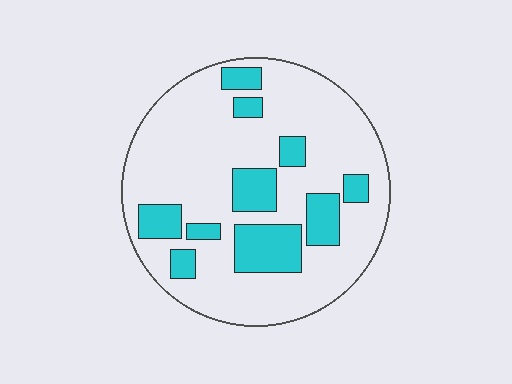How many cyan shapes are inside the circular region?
10.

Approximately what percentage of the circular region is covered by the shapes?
Approximately 25%.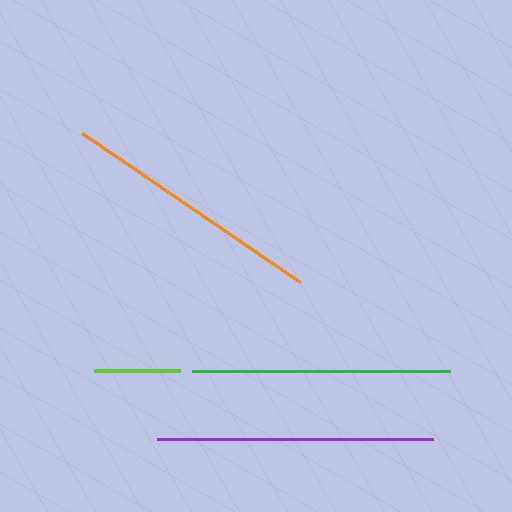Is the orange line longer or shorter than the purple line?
The purple line is longer than the orange line.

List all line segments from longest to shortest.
From longest to shortest: purple, orange, green, lime.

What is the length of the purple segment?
The purple segment is approximately 276 pixels long.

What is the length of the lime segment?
The lime segment is approximately 86 pixels long.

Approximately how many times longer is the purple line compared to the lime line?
The purple line is approximately 3.2 times the length of the lime line.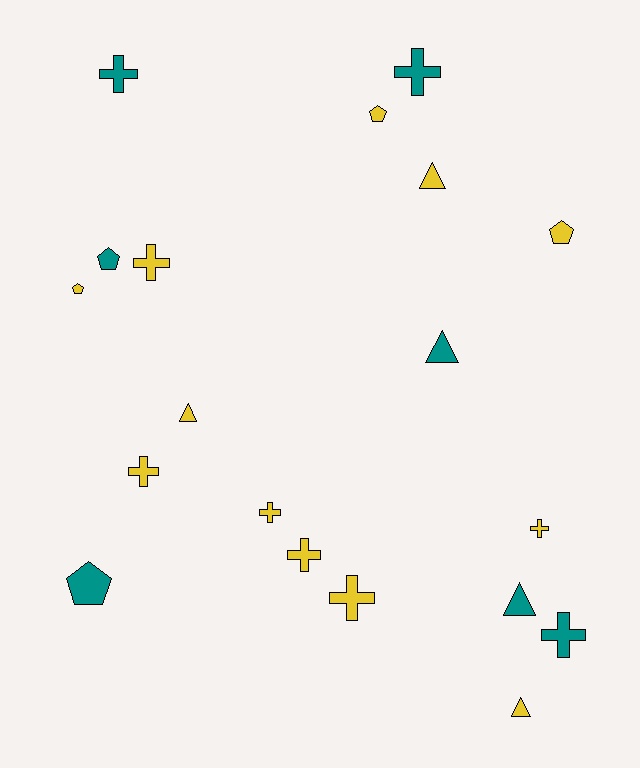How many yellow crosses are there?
There are 6 yellow crosses.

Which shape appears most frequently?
Cross, with 9 objects.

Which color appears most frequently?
Yellow, with 12 objects.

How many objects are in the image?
There are 19 objects.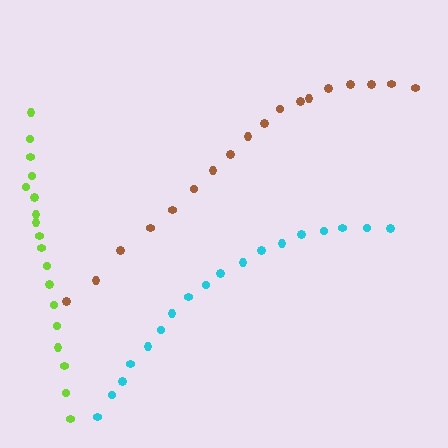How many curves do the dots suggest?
There are 3 distinct paths.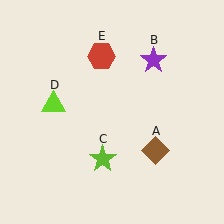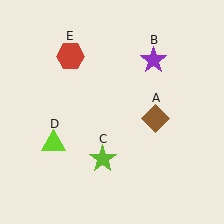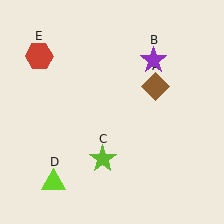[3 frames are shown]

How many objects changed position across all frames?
3 objects changed position: brown diamond (object A), lime triangle (object D), red hexagon (object E).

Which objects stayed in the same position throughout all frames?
Purple star (object B) and lime star (object C) remained stationary.